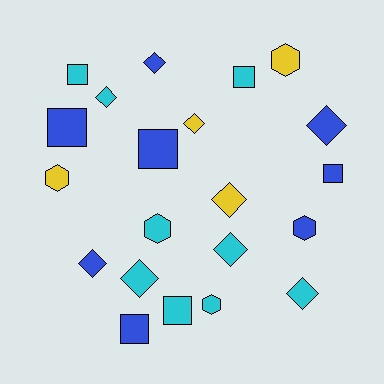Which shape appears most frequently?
Diamond, with 9 objects.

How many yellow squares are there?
There are no yellow squares.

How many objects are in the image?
There are 21 objects.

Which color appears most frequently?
Cyan, with 9 objects.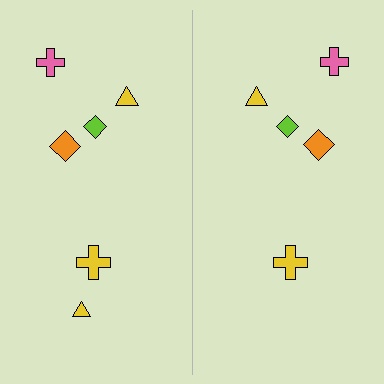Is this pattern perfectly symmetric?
No, the pattern is not perfectly symmetric. A yellow triangle is missing from the right side.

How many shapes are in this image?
There are 11 shapes in this image.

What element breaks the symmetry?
A yellow triangle is missing from the right side.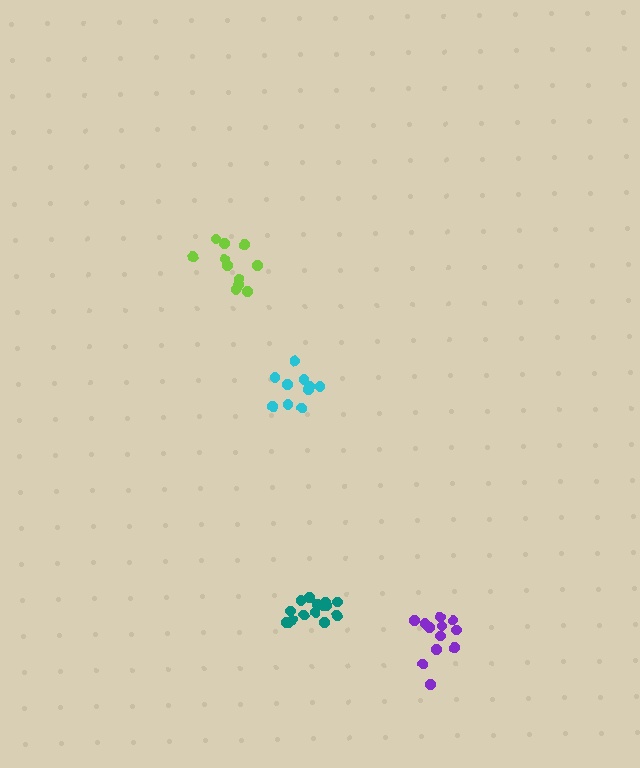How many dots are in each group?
Group 1: 15 dots, Group 2: 10 dots, Group 3: 12 dots, Group 4: 11 dots (48 total).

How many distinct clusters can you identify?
There are 4 distinct clusters.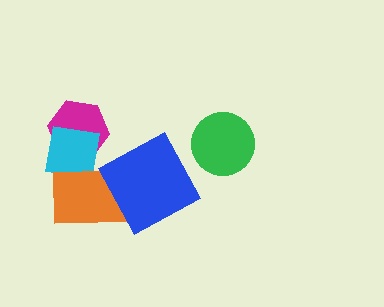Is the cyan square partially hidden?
Yes, it is partially covered by another shape.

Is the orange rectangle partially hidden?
Yes, it is partially covered by another shape.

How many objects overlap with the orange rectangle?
2 objects overlap with the orange rectangle.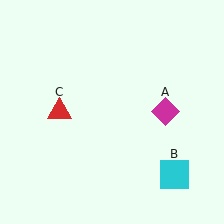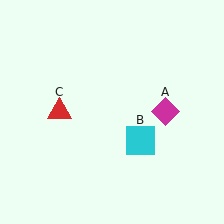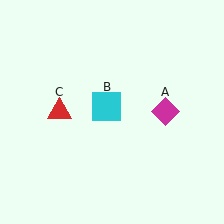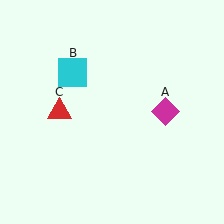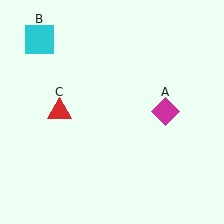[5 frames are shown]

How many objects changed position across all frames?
1 object changed position: cyan square (object B).